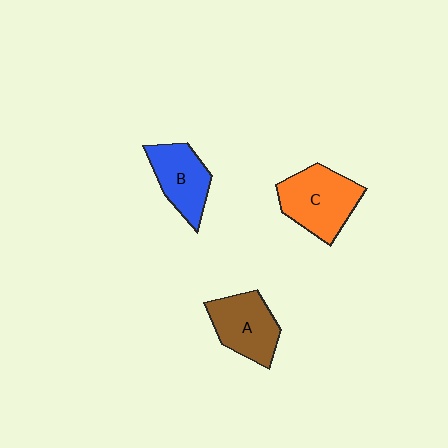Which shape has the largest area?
Shape C (orange).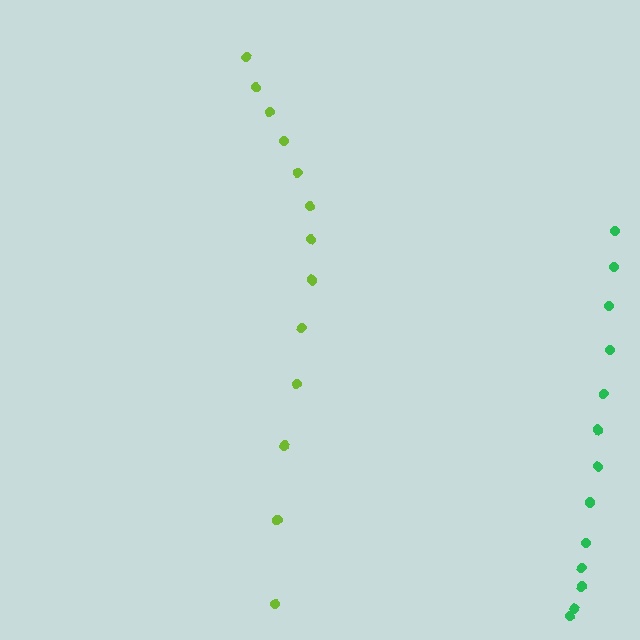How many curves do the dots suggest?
There are 2 distinct paths.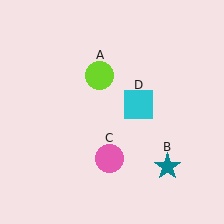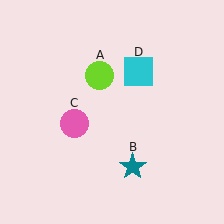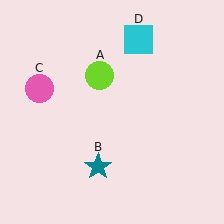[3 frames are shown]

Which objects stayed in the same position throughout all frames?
Lime circle (object A) remained stationary.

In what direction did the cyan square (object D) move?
The cyan square (object D) moved up.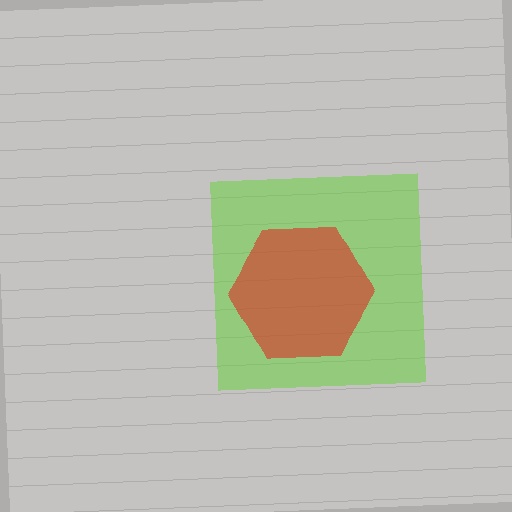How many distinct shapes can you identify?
There are 2 distinct shapes: a lime square, a red hexagon.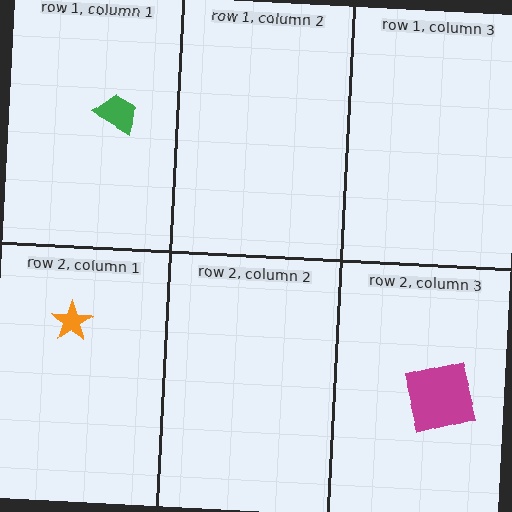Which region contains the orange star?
The row 2, column 1 region.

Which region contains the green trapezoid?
The row 1, column 1 region.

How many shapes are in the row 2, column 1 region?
1.